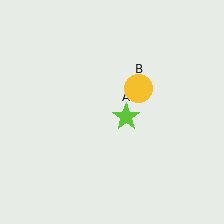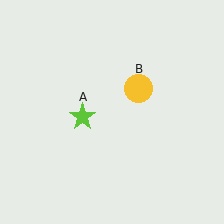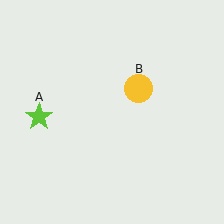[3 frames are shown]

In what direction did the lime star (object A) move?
The lime star (object A) moved left.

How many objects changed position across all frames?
1 object changed position: lime star (object A).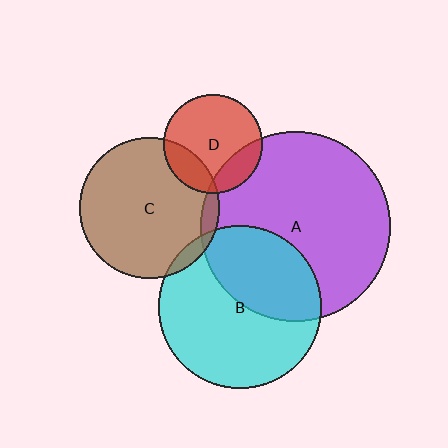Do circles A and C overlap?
Yes.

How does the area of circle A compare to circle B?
Approximately 1.4 times.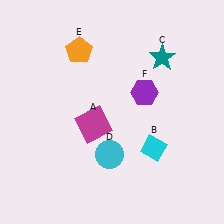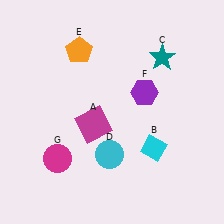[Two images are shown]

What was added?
A magenta circle (G) was added in Image 2.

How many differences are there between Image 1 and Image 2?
There is 1 difference between the two images.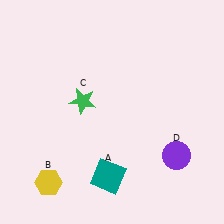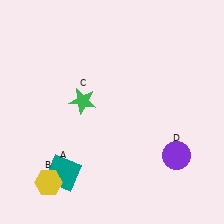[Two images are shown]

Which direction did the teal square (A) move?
The teal square (A) moved left.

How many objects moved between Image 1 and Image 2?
1 object moved between the two images.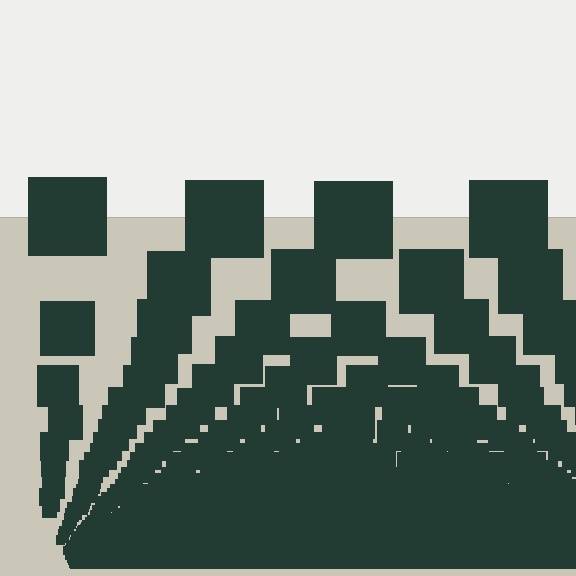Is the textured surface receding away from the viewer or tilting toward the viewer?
The surface appears to tilt toward the viewer. Texture elements get larger and sparser toward the top.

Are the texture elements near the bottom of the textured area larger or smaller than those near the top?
Smaller. The gradient is inverted — elements near the bottom are smaller and denser.